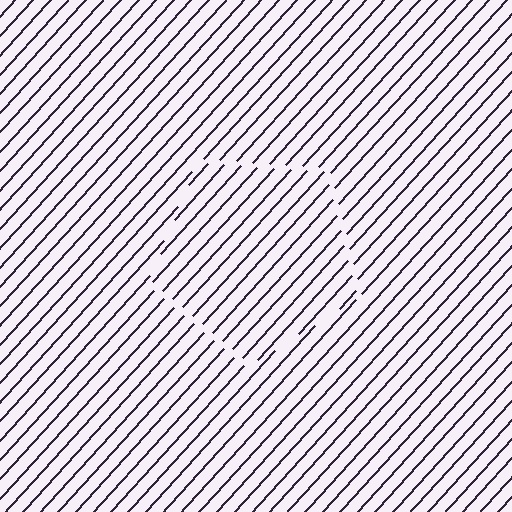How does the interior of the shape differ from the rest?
The interior of the shape contains the same grating, shifted by half a period — the contour is defined by the phase discontinuity where line-ends from the inner and outer gratings abut.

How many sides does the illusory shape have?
5 sides — the line-ends trace a pentagon.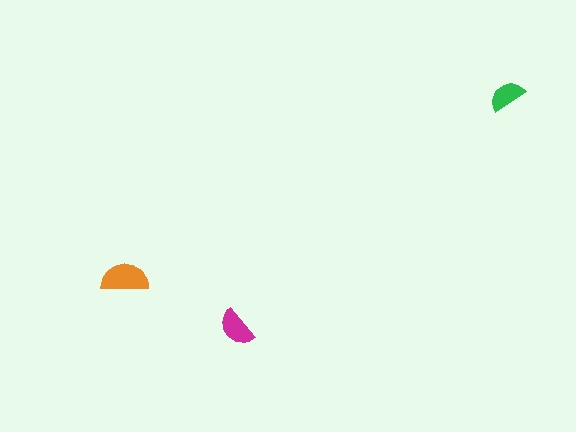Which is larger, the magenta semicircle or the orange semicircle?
The orange one.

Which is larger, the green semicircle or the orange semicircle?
The orange one.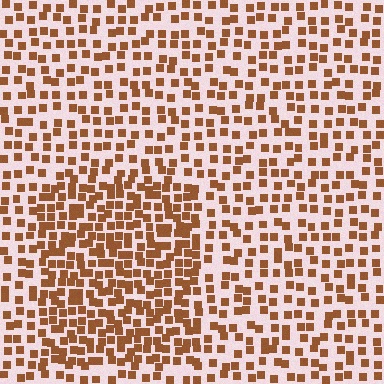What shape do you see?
I see a rectangle.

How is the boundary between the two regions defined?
The boundary is defined by a change in element density (approximately 1.8x ratio). All elements are the same color, size, and shape.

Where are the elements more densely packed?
The elements are more densely packed inside the rectangle boundary.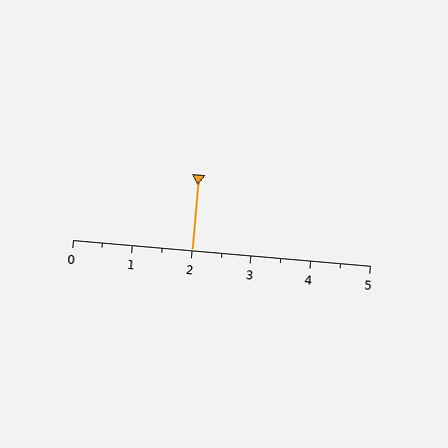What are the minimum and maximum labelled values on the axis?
The axis runs from 0 to 5.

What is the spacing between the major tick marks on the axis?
The major ticks are spaced 1 apart.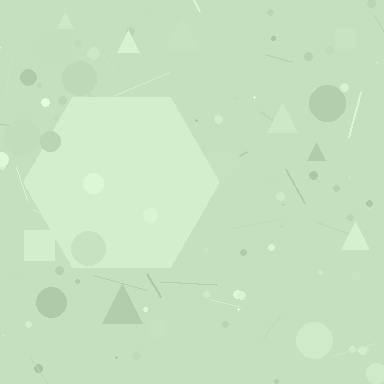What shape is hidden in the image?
A hexagon is hidden in the image.